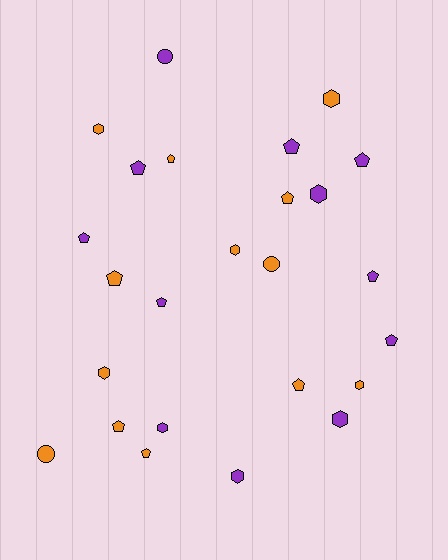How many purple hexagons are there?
There are 4 purple hexagons.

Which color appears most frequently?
Orange, with 13 objects.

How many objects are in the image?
There are 25 objects.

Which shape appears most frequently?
Pentagon, with 13 objects.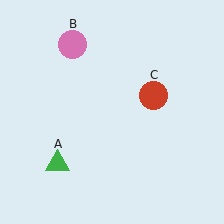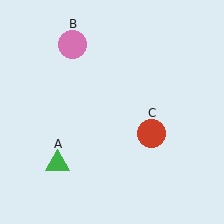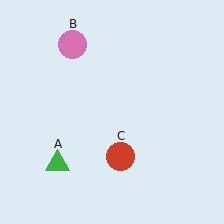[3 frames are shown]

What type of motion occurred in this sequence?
The red circle (object C) rotated clockwise around the center of the scene.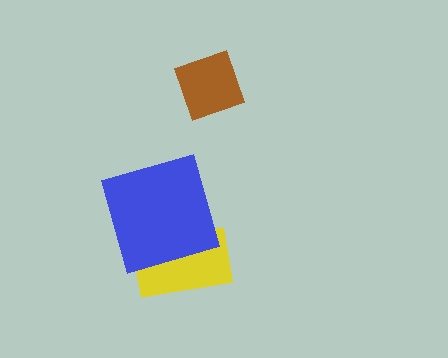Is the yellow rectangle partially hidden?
Yes, it is partially covered by another shape.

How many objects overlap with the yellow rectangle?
1 object overlaps with the yellow rectangle.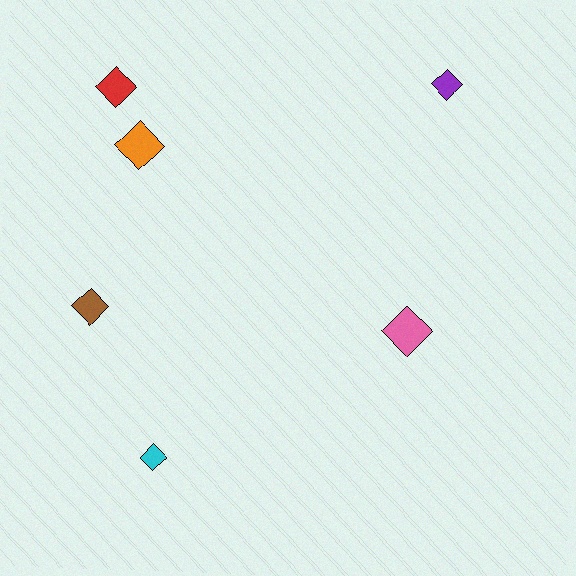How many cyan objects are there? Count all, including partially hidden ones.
There is 1 cyan object.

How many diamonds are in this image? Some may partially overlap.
There are 6 diamonds.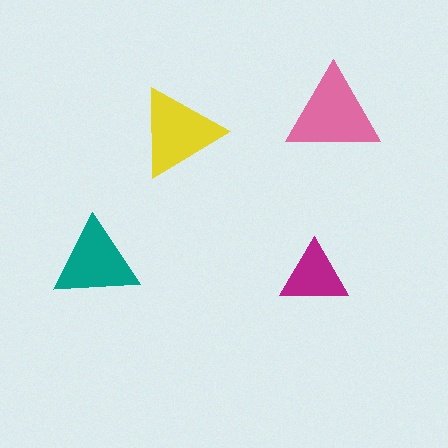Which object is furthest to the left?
The teal triangle is leftmost.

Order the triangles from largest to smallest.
the pink one, the yellow one, the teal one, the magenta one.